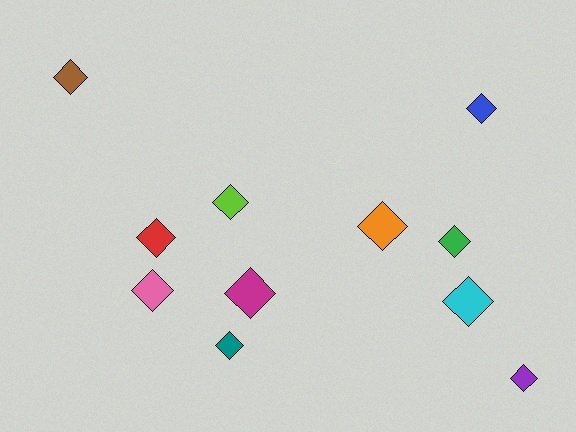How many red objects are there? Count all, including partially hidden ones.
There is 1 red object.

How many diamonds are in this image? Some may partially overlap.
There are 11 diamonds.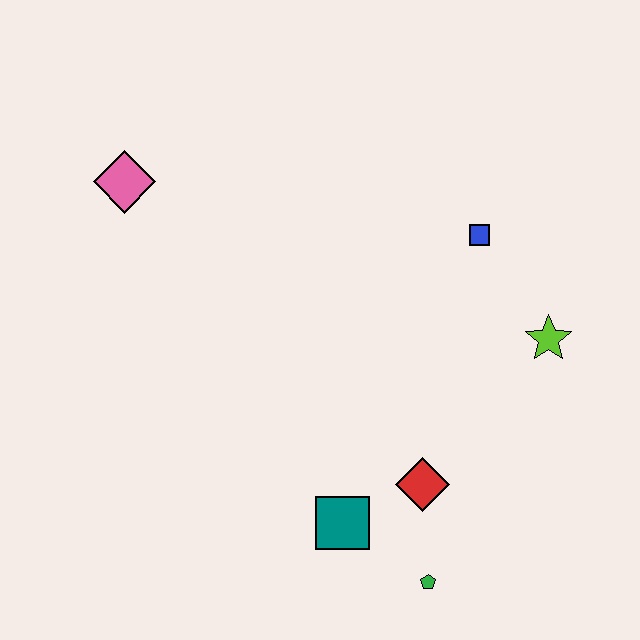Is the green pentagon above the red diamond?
No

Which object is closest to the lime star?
The blue square is closest to the lime star.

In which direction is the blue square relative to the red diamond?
The blue square is above the red diamond.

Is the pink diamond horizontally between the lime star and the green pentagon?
No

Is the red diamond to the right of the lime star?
No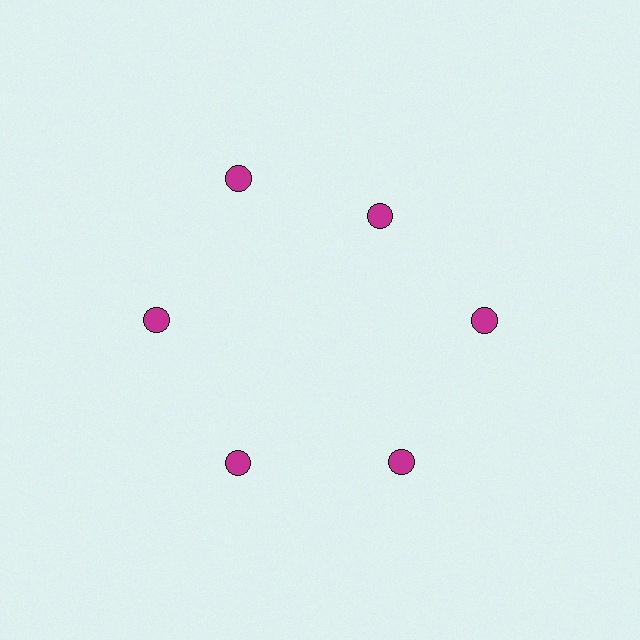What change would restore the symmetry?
The symmetry would be restored by moving it outward, back onto the ring so that all 6 circles sit at equal angles and equal distance from the center.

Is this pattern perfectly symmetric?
No. The 6 magenta circles are arranged in a ring, but one element near the 1 o'clock position is pulled inward toward the center, breaking the 6-fold rotational symmetry.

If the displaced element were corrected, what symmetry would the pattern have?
It would have 6-fold rotational symmetry — the pattern would map onto itself every 60 degrees.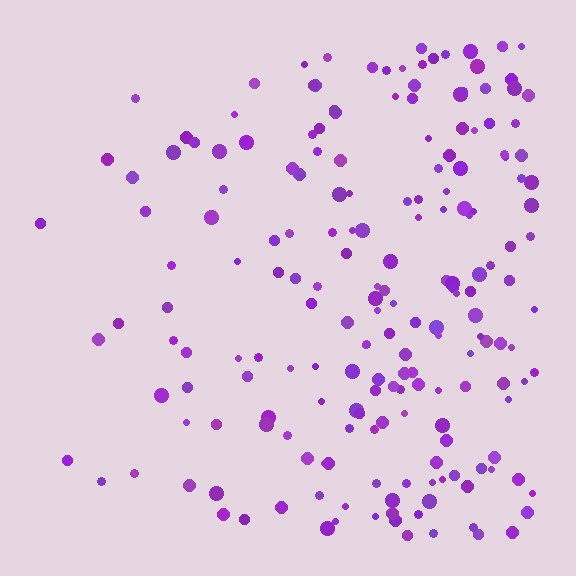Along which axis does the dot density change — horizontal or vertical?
Horizontal.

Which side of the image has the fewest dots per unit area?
The left.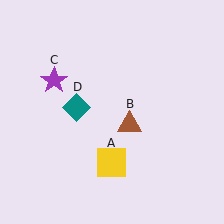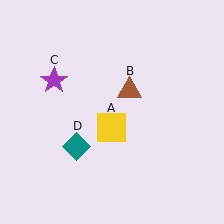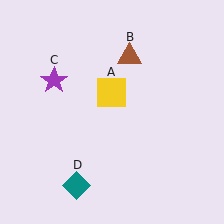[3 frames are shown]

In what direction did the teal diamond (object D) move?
The teal diamond (object D) moved down.